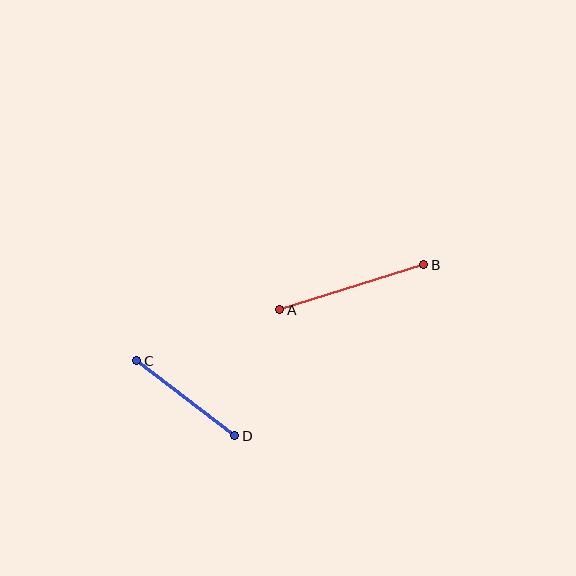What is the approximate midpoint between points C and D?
The midpoint is at approximately (186, 398) pixels.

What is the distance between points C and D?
The distance is approximately 123 pixels.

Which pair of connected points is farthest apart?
Points A and B are farthest apart.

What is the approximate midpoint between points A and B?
The midpoint is at approximately (352, 287) pixels.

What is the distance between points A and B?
The distance is approximately 151 pixels.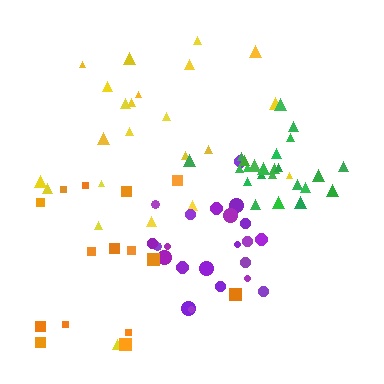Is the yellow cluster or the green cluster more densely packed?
Green.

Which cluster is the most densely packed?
Green.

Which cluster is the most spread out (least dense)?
Orange.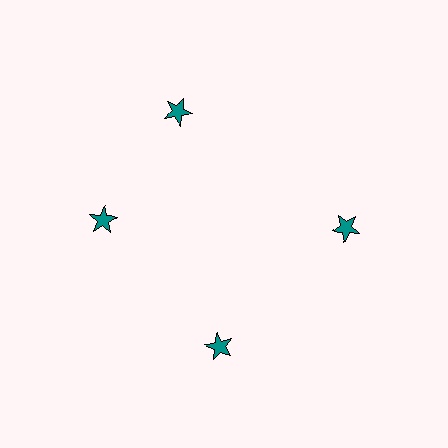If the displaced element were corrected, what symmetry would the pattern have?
It would have 4-fold rotational symmetry — the pattern would map onto itself every 90 degrees.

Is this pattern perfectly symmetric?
No. The 4 teal stars are arranged in a ring, but one element near the 12 o'clock position is rotated out of alignment along the ring, breaking the 4-fold rotational symmetry.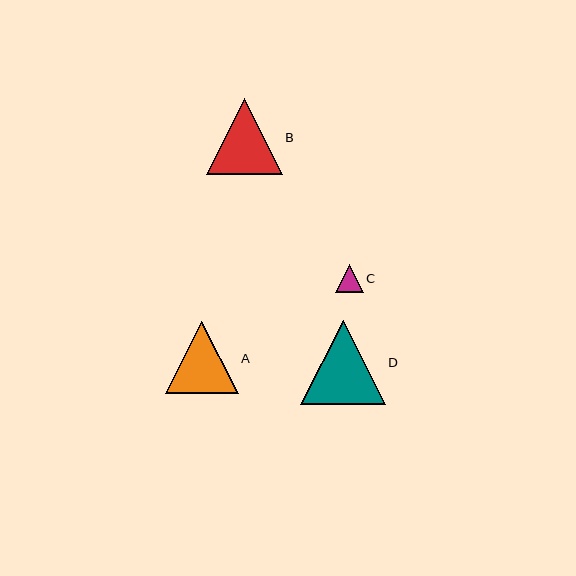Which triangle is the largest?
Triangle D is the largest with a size of approximately 85 pixels.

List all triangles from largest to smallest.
From largest to smallest: D, B, A, C.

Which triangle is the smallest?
Triangle C is the smallest with a size of approximately 28 pixels.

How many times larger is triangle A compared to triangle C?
Triangle A is approximately 2.6 times the size of triangle C.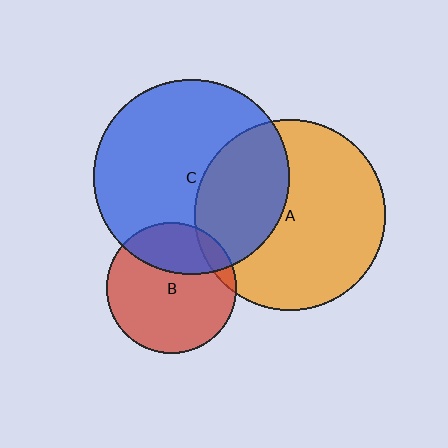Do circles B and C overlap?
Yes.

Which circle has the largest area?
Circle C (blue).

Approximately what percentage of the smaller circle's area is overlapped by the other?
Approximately 30%.